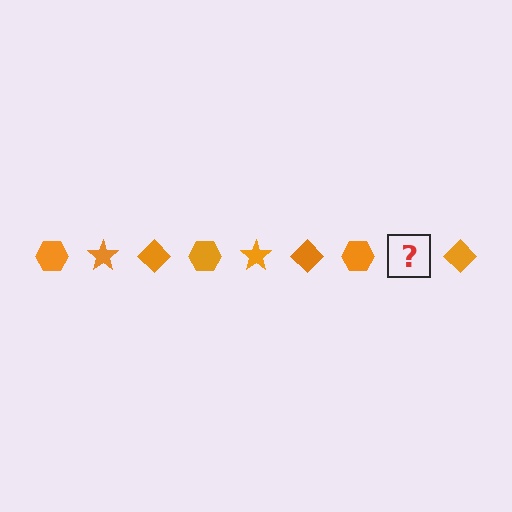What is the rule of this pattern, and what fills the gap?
The rule is that the pattern cycles through hexagon, star, diamond shapes in orange. The gap should be filled with an orange star.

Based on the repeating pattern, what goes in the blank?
The blank should be an orange star.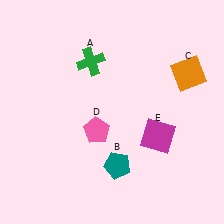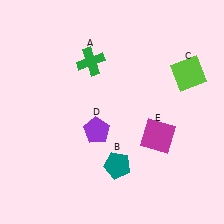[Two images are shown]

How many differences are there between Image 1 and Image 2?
There are 2 differences between the two images.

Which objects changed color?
C changed from orange to lime. D changed from pink to purple.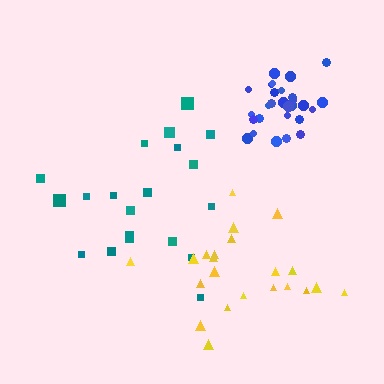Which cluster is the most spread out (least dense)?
Teal.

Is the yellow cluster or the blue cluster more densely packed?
Blue.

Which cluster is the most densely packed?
Blue.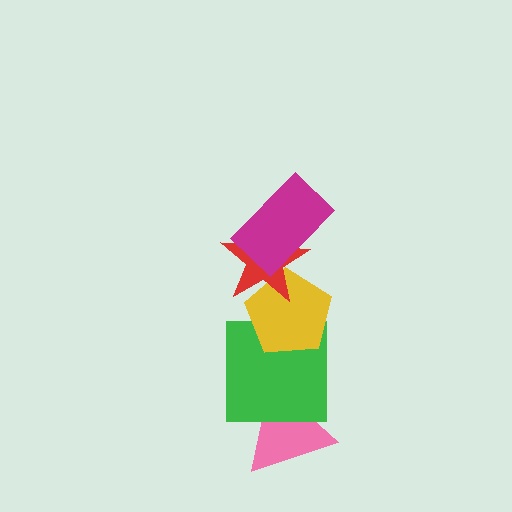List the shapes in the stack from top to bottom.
From top to bottom: the magenta rectangle, the red star, the yellow pentagon, the green square, the pink triangle.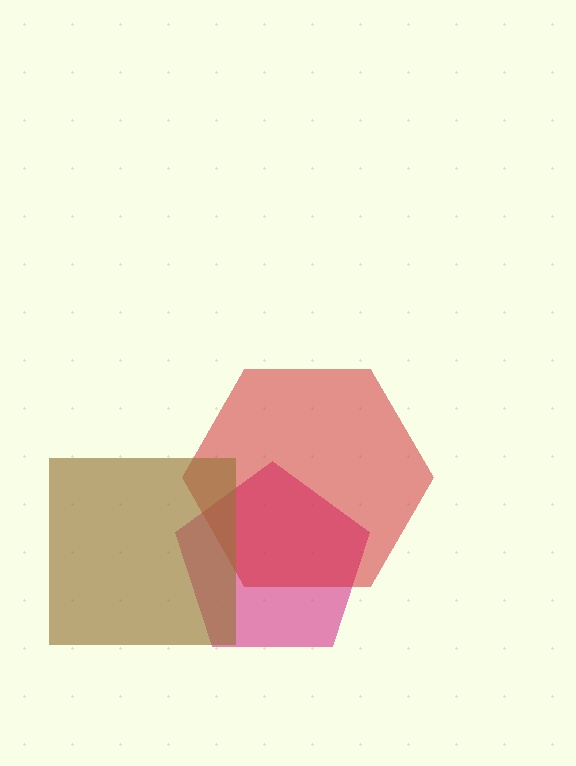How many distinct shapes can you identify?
There are 3 distinct shapes: a magenta pentagon, a red hexagon, a brown square.